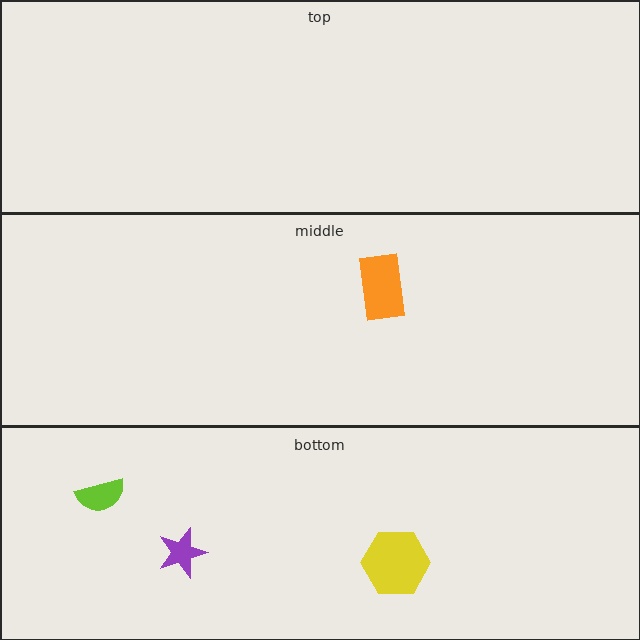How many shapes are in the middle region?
1.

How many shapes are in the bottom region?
3.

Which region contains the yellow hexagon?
The bottom region.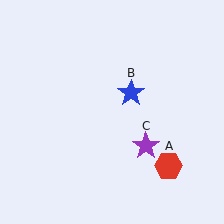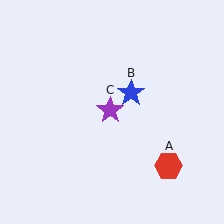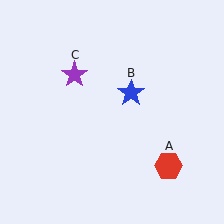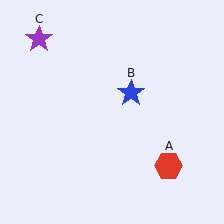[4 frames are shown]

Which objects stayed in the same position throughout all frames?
Red hexagon (object A) and blue star (object B) remained stationary.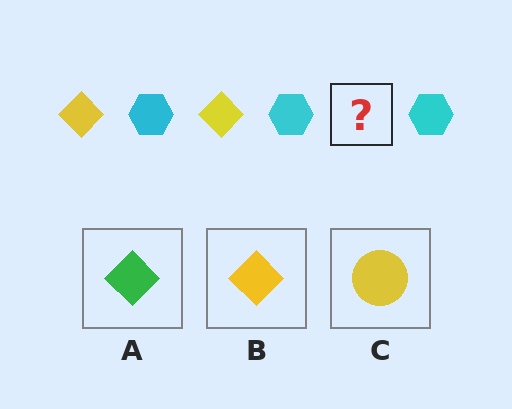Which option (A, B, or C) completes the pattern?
B.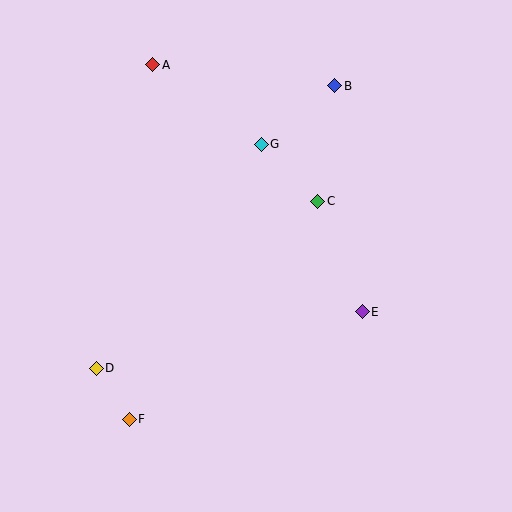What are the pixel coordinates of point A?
Point A is at (153, 65).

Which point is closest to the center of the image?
Point C at (318, 201) is closest to the center.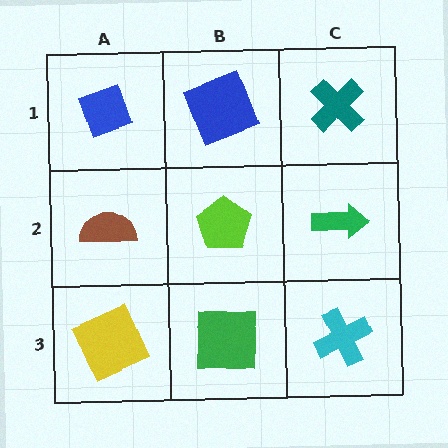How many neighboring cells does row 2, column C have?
3.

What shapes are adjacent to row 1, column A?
A brown semicircle (row 2, column A), a blue square (row 1, column B).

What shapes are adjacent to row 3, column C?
A green arrow (row 2, column C), a green square (row 3, column B).